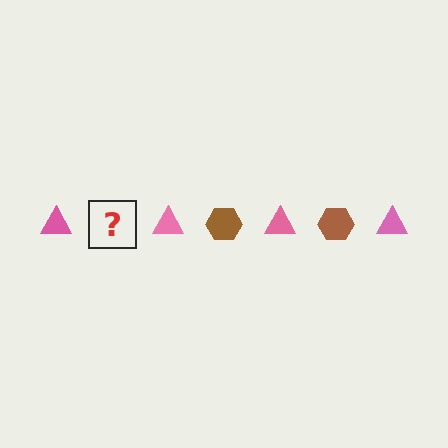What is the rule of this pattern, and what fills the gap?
The rule is that the pattern alternates between pink triangle and brown hexagon. The gap should be filled with a brown hexagon.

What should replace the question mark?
The question mark should be replaced with a brown hexagon.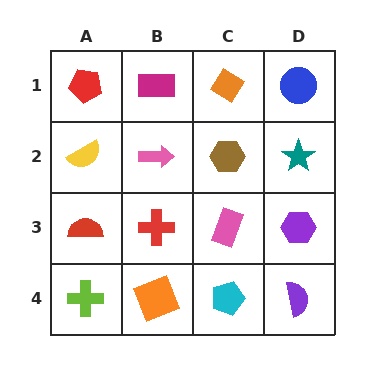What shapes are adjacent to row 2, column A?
A red pentagon (row 1, column A), a red semicircle (row 3, column A), a pink arrow (row 2, column B).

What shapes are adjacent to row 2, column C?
An orange diamond (row 1, column C), a pink rectangle (row 3, column C), a pink arrow (row 2, column B), a teal star (row 2, column D).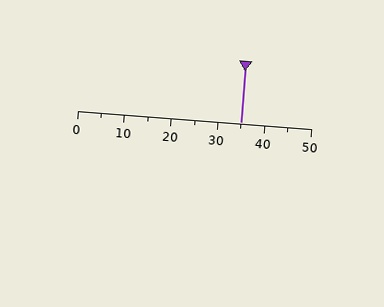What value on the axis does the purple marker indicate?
The marker indicates approximately 35.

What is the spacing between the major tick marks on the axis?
The major ticks are spaced 10 apart.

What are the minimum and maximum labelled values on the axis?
The axis runs from 0 to 50.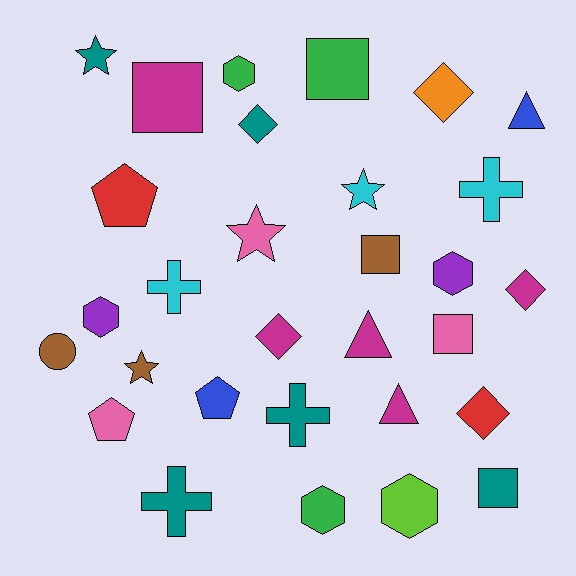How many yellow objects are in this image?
There are no yellow objects.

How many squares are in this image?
There are 5 squares.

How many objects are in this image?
There are 30 objects.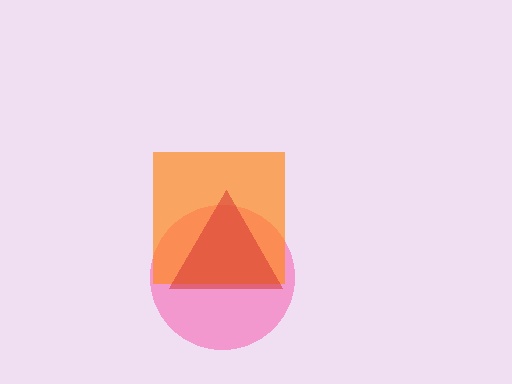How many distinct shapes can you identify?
There are 3 distinct shapes: a pink circle, an orange square, a red triangle.